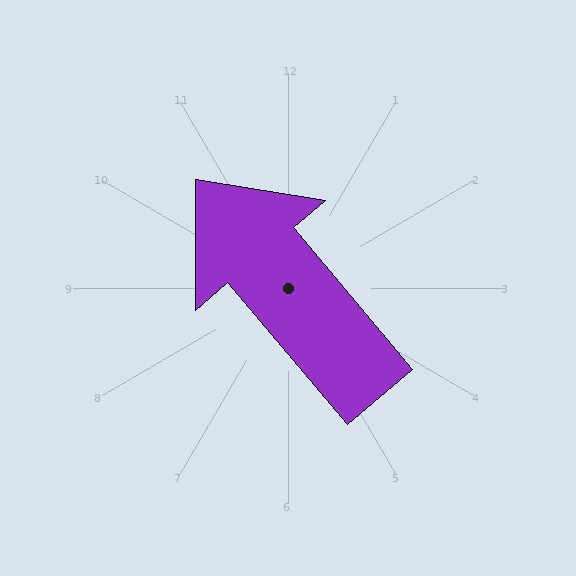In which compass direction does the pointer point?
Northwest.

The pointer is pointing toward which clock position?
Roughly 11 o'clock.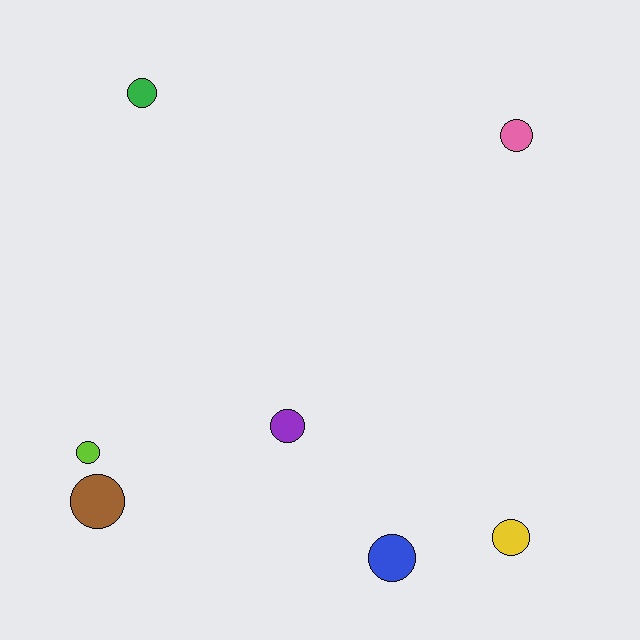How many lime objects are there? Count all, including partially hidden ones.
There is 1 lime object.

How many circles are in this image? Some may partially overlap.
There are 7 circles.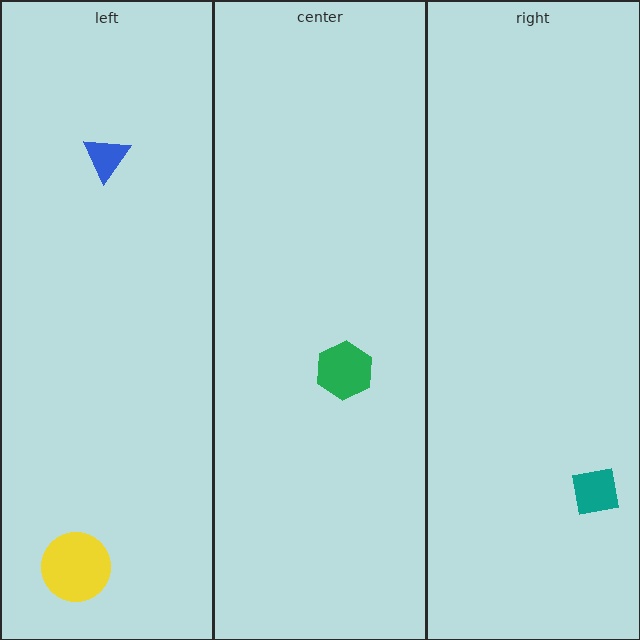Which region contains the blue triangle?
The left region.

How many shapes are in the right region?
1.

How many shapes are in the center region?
1.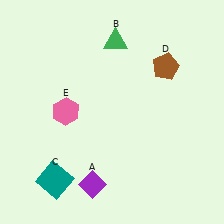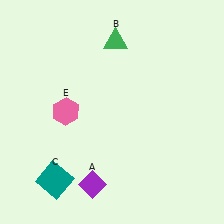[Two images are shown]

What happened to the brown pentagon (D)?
The brown pentagon (D) was removed in Image 2. It was in the top-right area of Image 1.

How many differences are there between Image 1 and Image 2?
There is 1 difference between the two images.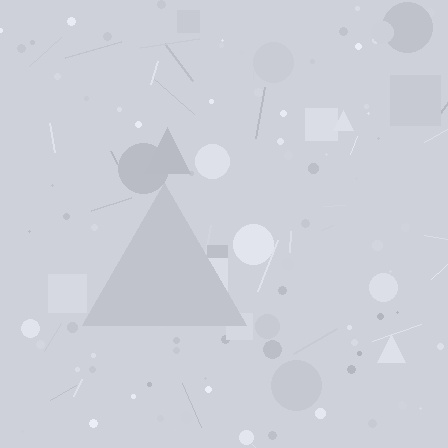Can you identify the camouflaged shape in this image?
The camouflaged shape is a triangle.